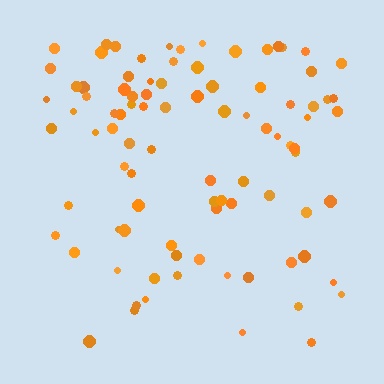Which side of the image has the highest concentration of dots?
The top.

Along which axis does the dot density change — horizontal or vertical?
Vertical.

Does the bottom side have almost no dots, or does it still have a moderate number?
Still a moderate number, just noticeably fewer than the top.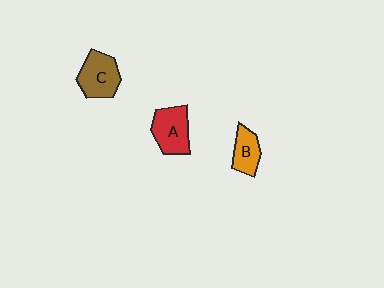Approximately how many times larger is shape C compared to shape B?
Approximately 1.5 times.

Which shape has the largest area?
Shape C (brown).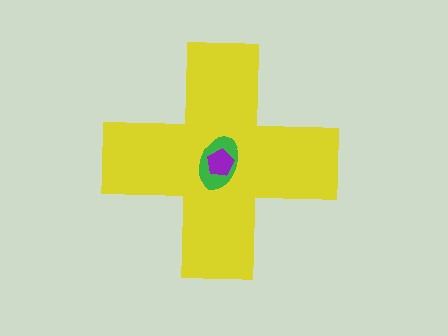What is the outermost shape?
The yellow cross.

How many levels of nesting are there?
3.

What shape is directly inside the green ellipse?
The purple pentagon.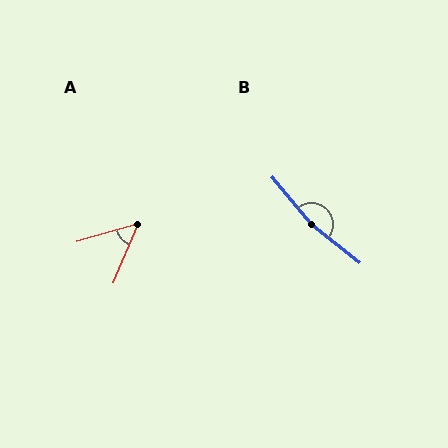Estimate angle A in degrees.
Approximately 51 degrees.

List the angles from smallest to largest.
A (51°), B (168°).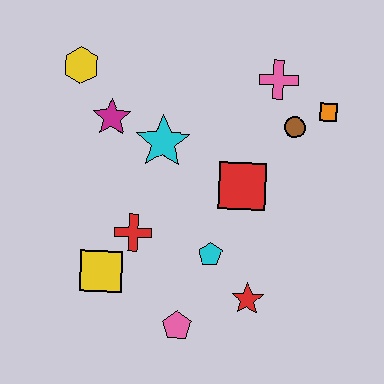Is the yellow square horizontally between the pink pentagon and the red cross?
No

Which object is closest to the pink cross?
The brown circle is closest to the pink cross.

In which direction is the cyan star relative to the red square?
The cyan star is to the left of the red square.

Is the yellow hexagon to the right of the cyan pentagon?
No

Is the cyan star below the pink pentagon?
No